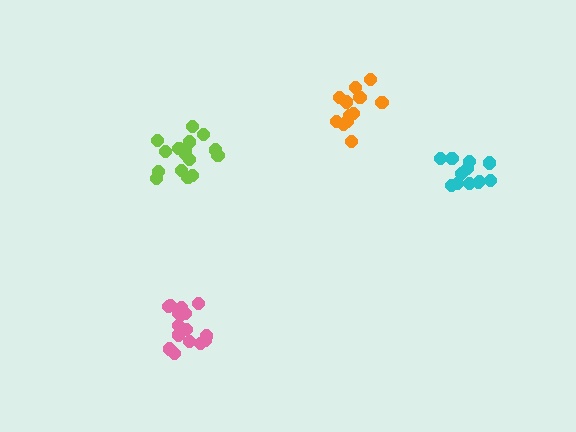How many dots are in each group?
Group 1: 16 dots, Group 2: 12 dots, Group 3: 17 dots, Group 4: 12 dots (57 total).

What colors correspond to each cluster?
The clusters are colored: pink, orange, lime, cyan.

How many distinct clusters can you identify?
There are 4 distinct clusters.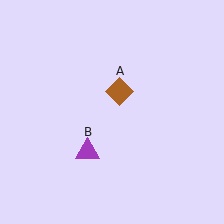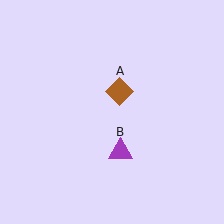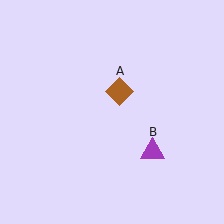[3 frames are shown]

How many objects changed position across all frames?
1 object changed position: purple triangle (object B).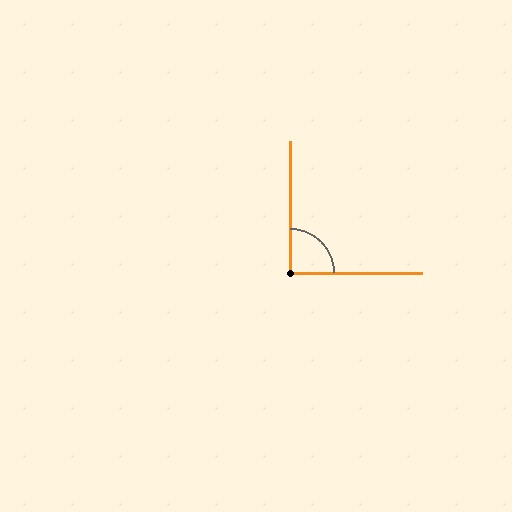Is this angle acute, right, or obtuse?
It is approximately a right angle.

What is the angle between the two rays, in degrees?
Approximately 90 degrees.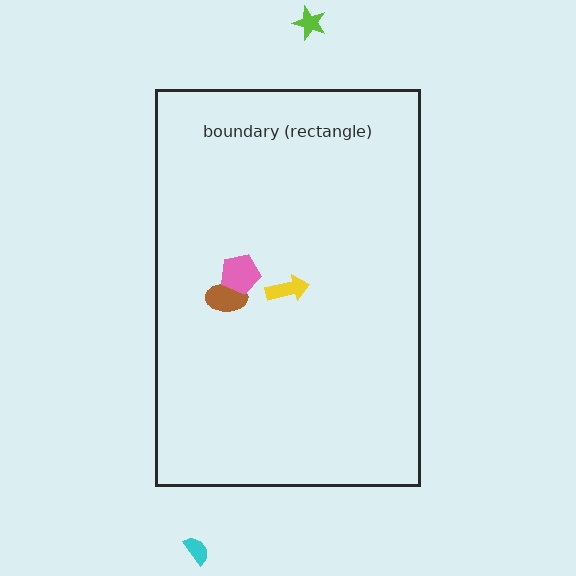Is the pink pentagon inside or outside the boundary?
Inside.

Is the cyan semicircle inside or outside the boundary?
Outside.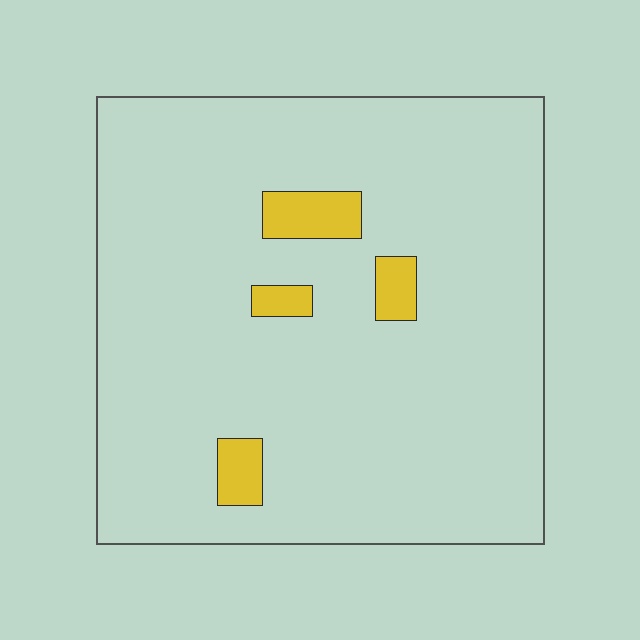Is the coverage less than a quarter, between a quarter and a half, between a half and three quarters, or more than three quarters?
Less than a quarter.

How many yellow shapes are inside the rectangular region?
4.